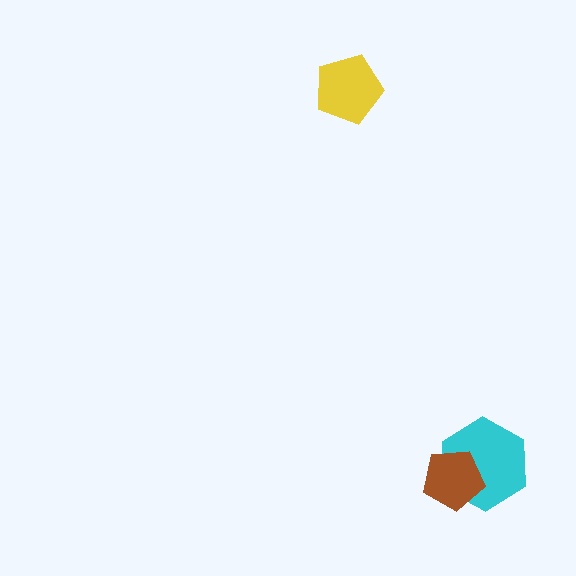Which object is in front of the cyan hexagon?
The brown pentagon is in front of the cyan hexagon.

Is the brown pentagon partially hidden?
No, no other shape covers it.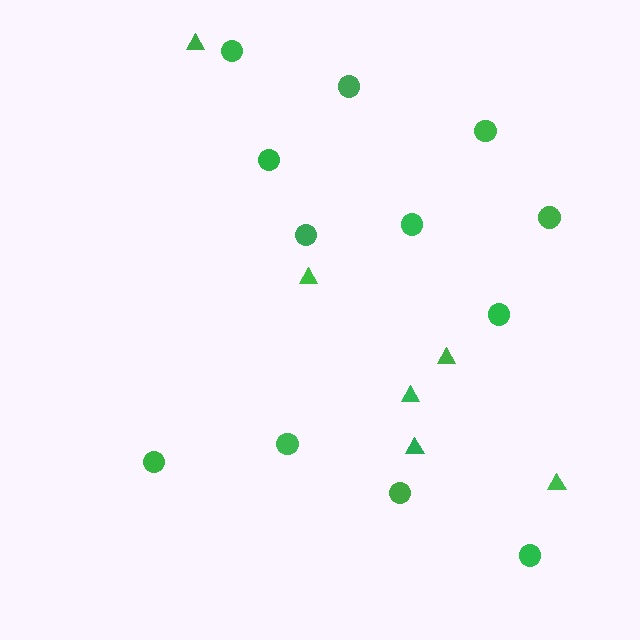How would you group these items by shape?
There are 2 groups: one group of circles (12) and one group of triangles (6).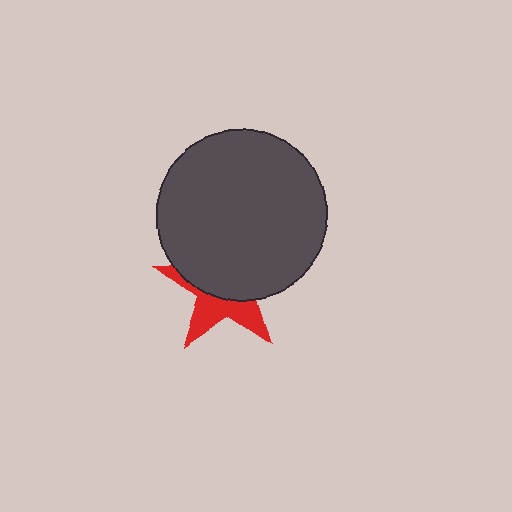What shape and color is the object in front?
The object in front is a dark gray circle.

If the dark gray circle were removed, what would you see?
You would see the complete red star.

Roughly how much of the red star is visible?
A small part of it is visible (roughly 40%).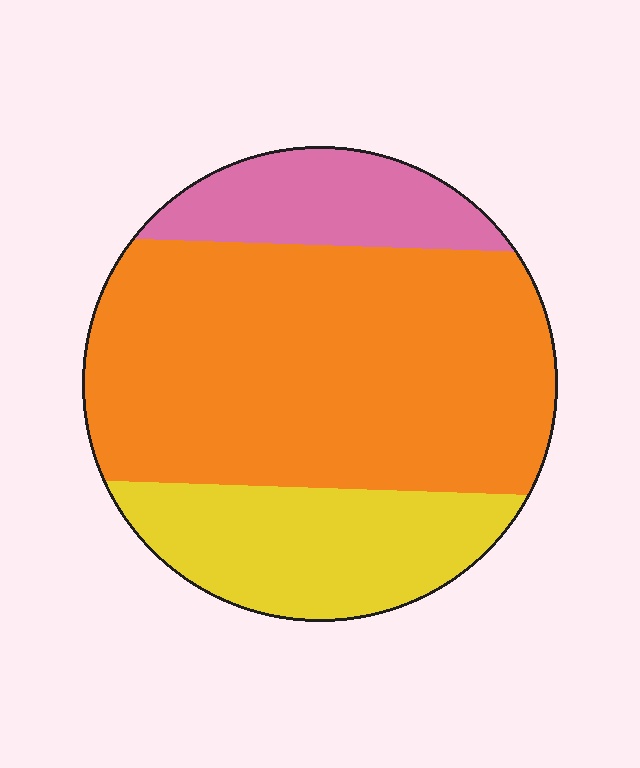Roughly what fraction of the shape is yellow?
Yellow takes up about one quarter (1/4) of the shape.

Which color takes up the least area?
Pink, at roughly 15%.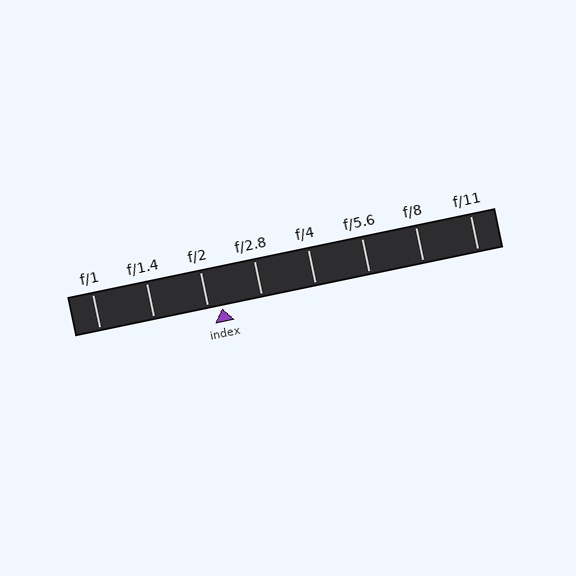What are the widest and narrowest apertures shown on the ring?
The widest aperture shown is f/1 and the narrowest is f/11.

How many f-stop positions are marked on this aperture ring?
There are 8 f-stop positions marked.